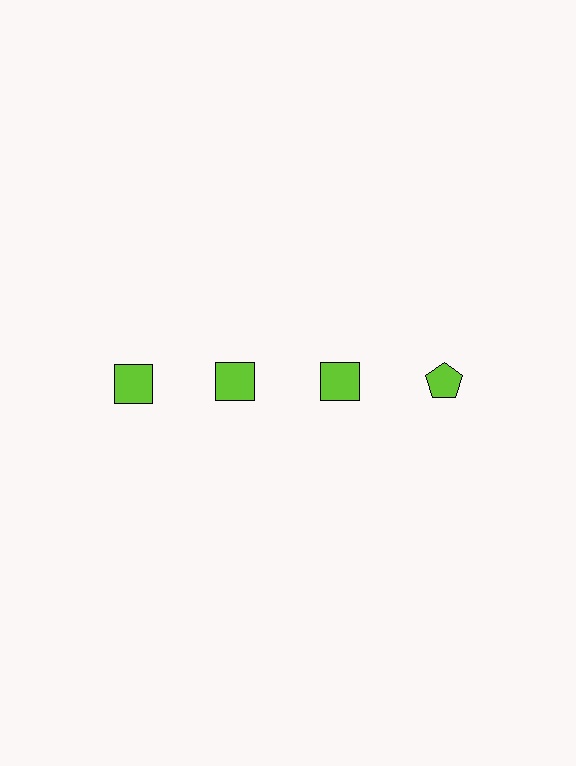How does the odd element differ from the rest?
It has a different shape: pentagon instead of square.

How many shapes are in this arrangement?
There are 4 shapes arranged in a grid pattern.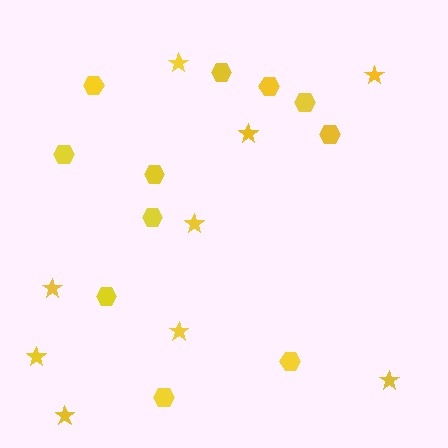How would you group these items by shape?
There are 2 groups: one group of hexagons (11) and one group of stars (9).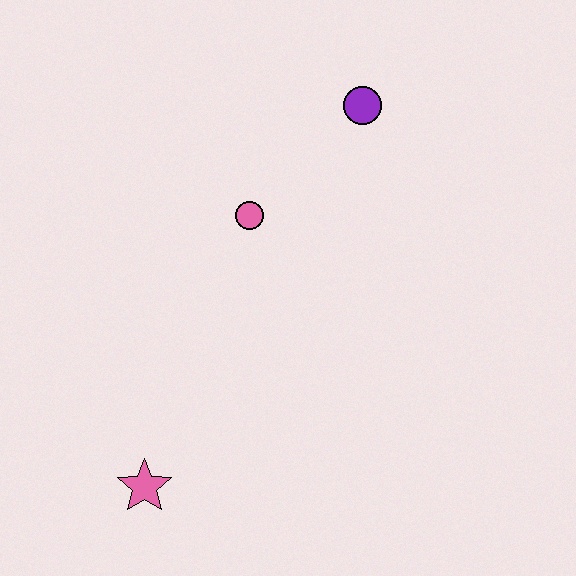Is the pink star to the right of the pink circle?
No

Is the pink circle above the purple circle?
No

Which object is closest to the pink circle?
The purple circle is closest to the pink circle.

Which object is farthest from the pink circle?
The pink star is farthest from the pink circle.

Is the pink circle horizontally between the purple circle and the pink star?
Yes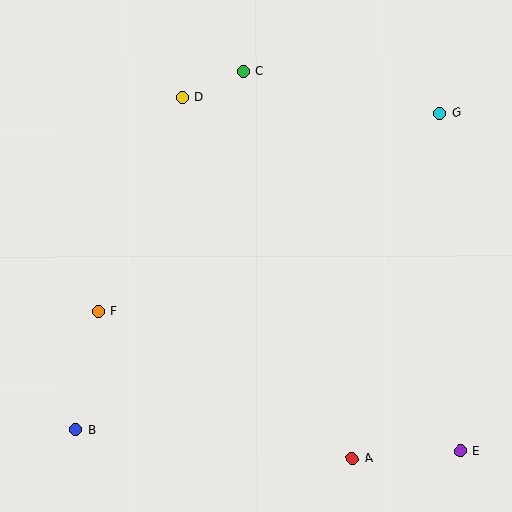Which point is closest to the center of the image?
Point F at (98, 312) is closest to the center.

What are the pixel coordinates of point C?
Point C is at (243, 71).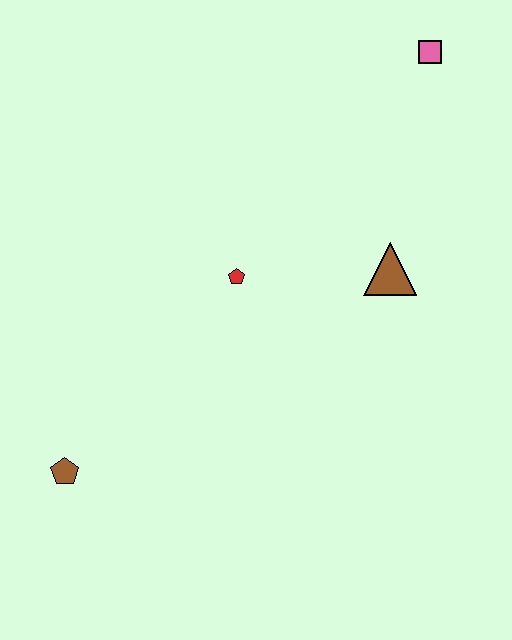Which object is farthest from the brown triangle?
The brown pentagon is farthest from the brown triangle.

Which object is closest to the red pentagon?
The brown triangle is closest to the red pentagon.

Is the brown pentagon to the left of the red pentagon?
Yes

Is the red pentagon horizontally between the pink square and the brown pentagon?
Yes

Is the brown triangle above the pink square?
No